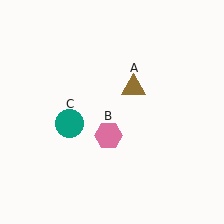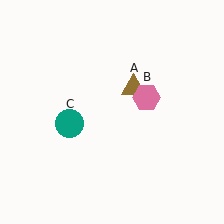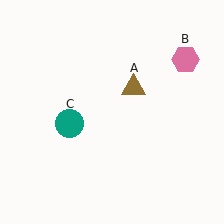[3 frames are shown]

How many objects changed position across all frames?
1 object changed position: pink hexagon (object B).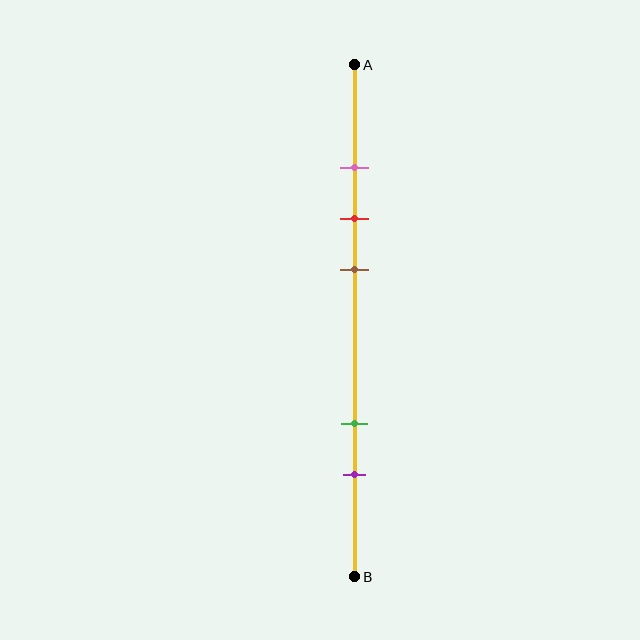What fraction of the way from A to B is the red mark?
The red mark is approximately 30% (0.3) of the way from A to B.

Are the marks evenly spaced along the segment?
No, the marks are not evenly spaced.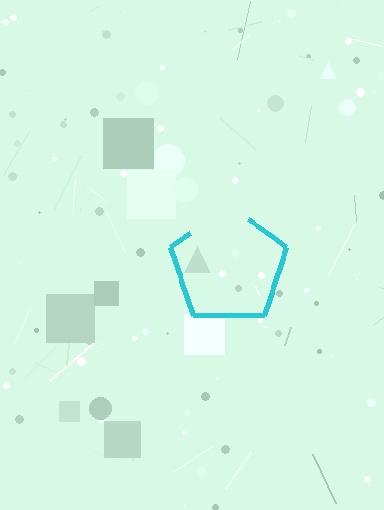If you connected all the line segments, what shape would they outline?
They would outline a pentagon.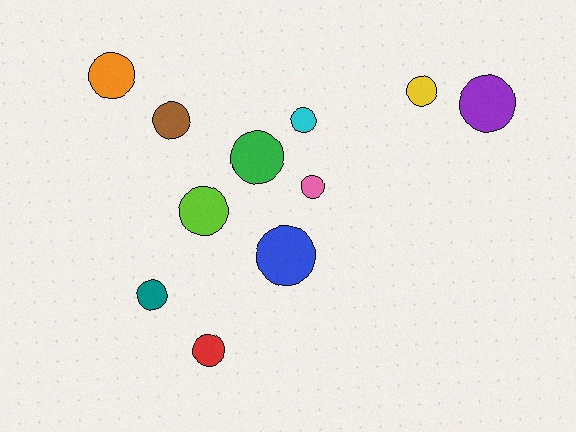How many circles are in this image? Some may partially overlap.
There are 11 circles.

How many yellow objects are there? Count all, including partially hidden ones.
There is 1 yellow object.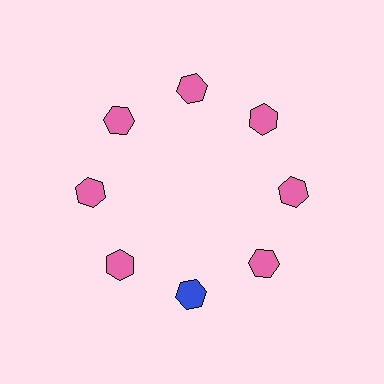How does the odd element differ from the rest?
It has a different color: blue instead of pink.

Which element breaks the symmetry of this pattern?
The blue hexagon at roughly the 6 o'clock position breaks the symmetry. All other shapes are pink hexagons.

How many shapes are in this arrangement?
There are 8 shapes arranged in a ring pattern.